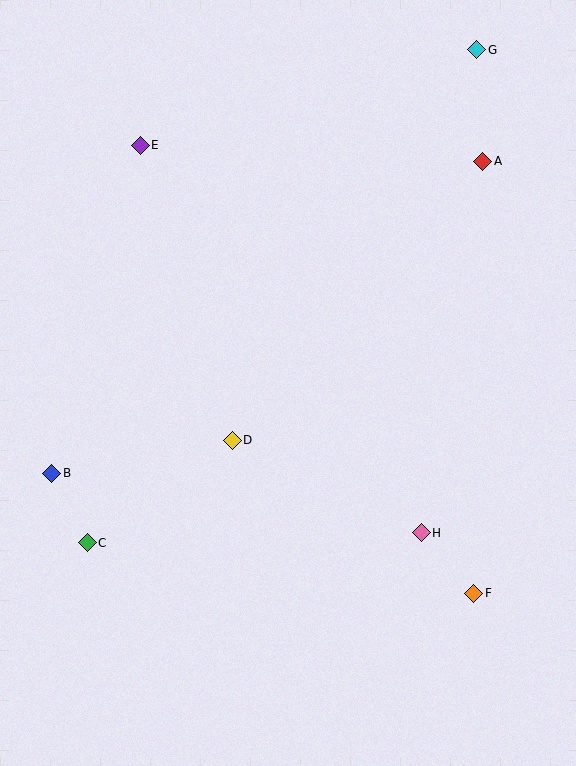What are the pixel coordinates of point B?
Point B is at (52, 473).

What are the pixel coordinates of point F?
Point F is at (474, 593).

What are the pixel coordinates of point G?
Point G is at (477, 50).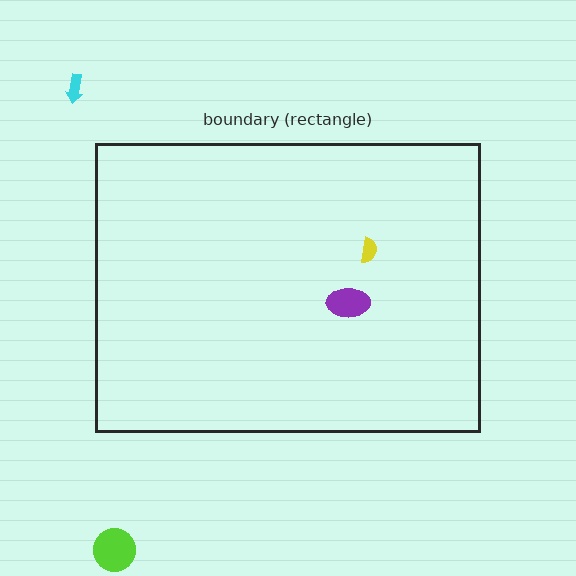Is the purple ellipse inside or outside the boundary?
Inside.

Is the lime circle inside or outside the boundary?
Outside.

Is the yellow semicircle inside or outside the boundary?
Inside.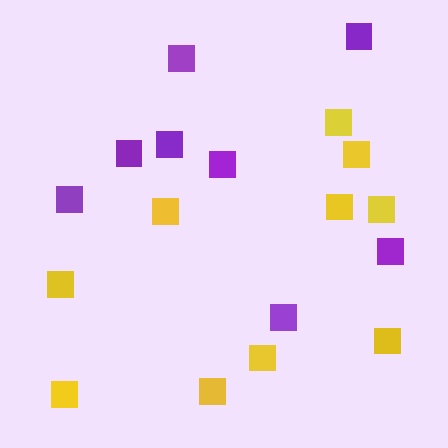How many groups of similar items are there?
There are 2 groups: one group of purple squares (8) and one group of yellow squares (10).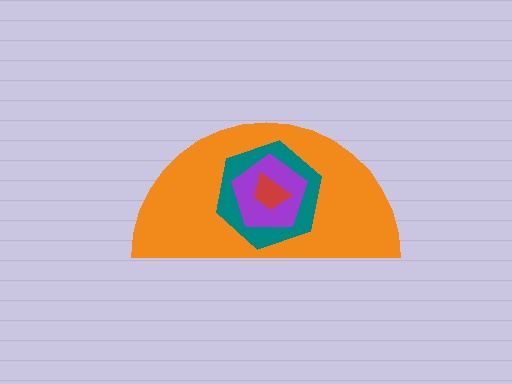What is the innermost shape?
The red trapezoid.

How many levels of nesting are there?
4.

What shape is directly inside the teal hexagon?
The purple pentagon.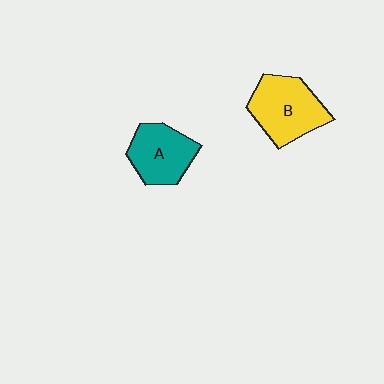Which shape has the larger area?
Shape B (yellow).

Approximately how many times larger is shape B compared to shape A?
Approximately 1.2 times.